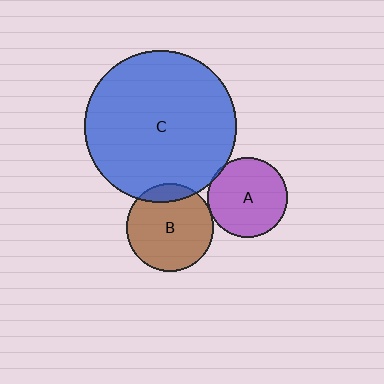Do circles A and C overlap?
Yes.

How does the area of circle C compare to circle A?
Approximately 3.6 times.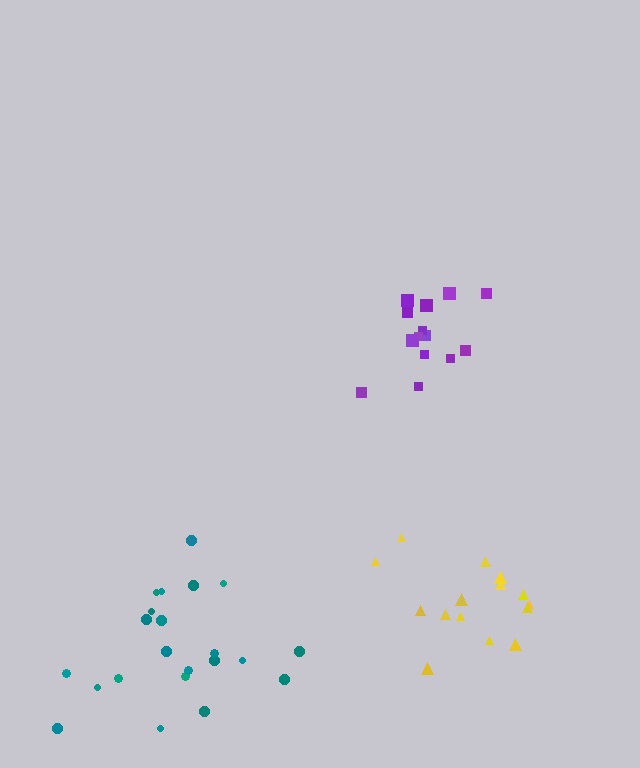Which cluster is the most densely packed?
Purple.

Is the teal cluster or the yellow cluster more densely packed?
Yellow.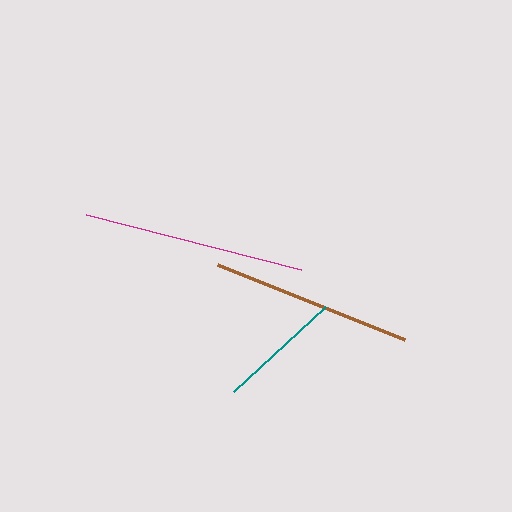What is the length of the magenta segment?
The magenta segment is approximately 222 pixels long.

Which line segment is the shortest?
The teal line is the shortest at approximately 125 pixels.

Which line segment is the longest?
The magenta line is the longest at approximately 222 pixels.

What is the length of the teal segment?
The teal segment is approximately 125 pixels long.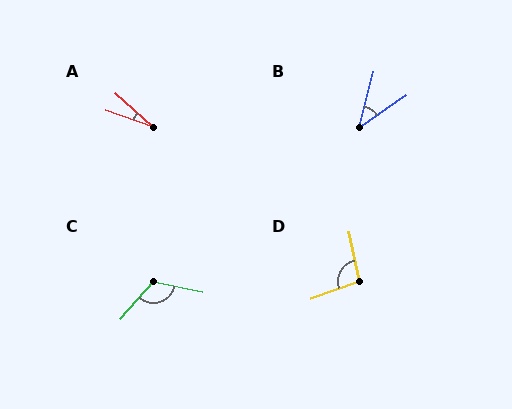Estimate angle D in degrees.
Approximately 97 degrees.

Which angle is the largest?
C, at approximately 121 degrees.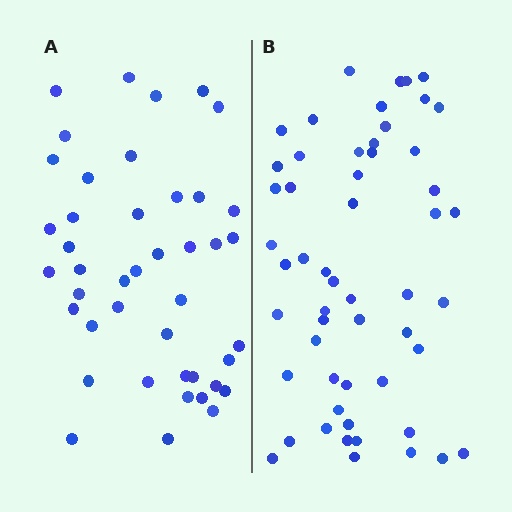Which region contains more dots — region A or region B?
Region B (the right region) has more dots.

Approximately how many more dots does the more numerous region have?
Region B has roughly 12 or so more dots than region A.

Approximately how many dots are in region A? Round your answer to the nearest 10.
About 40 dots. (The exact count is 43, which rounds to 40.)